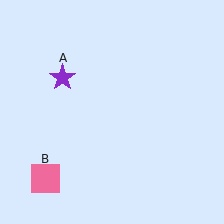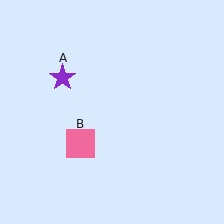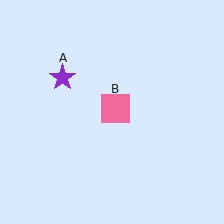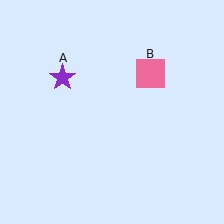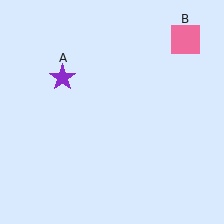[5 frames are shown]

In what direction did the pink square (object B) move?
The pink square (object B) moved up and to the right.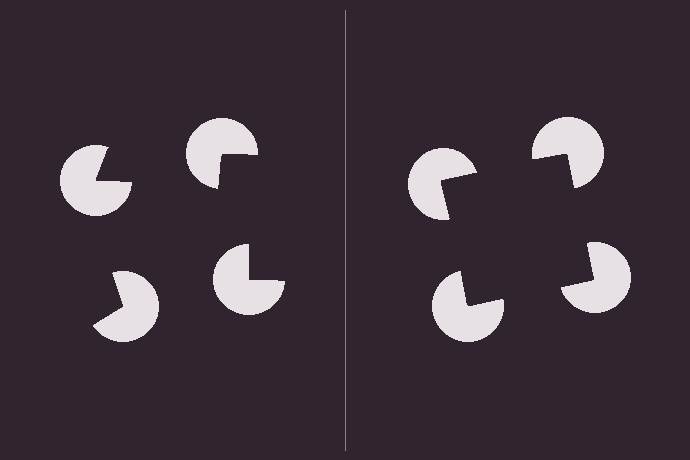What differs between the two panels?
The pac-man discs are positioned identically on both sides; only the wedge orientations differ. On the right they align to a square; on the left they are misaligned.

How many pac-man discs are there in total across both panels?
8 — 4 on each side.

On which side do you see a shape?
An illusory square appears on the right side. On the left side the wedge cuts are rotated, so no coherent shape forms.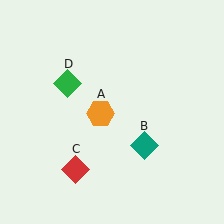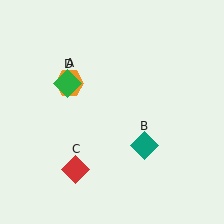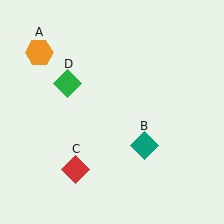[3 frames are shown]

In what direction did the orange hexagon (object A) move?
The orange hexagon (object A) moved up and to the left.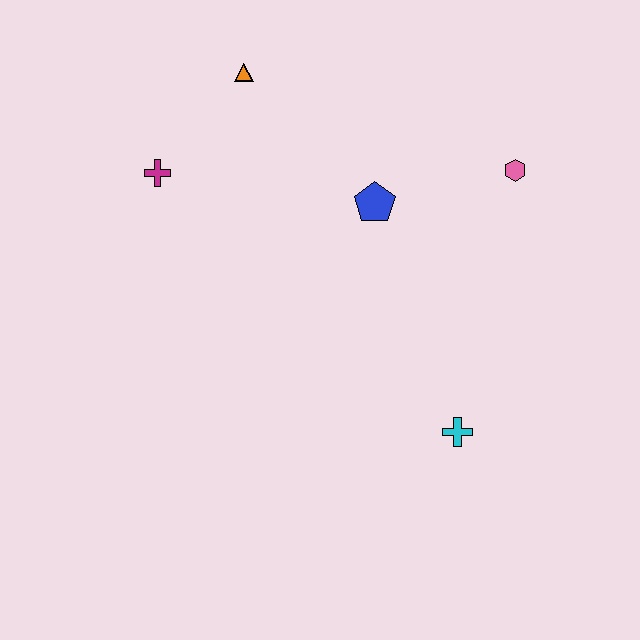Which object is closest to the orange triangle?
The magenta cross is closest to the orange triangle.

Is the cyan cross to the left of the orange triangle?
No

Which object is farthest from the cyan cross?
The orange triangle is farthest from the cyan cross.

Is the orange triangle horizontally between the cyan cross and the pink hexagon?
No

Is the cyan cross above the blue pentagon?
No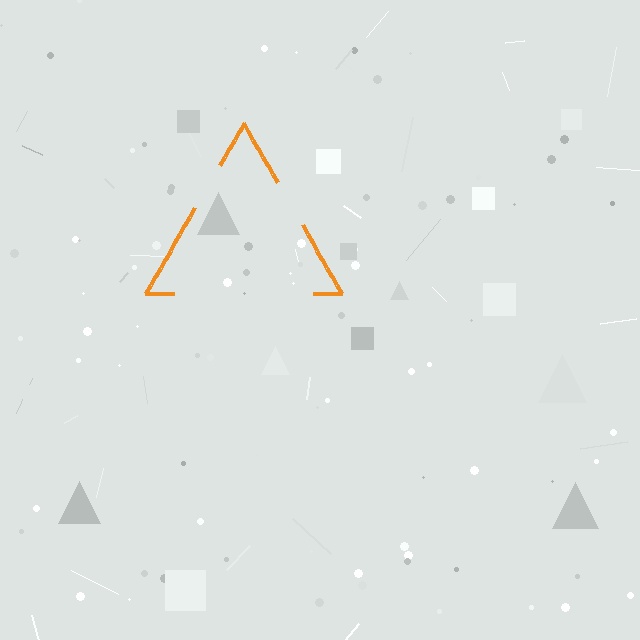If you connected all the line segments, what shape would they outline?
They would outline a triangle.